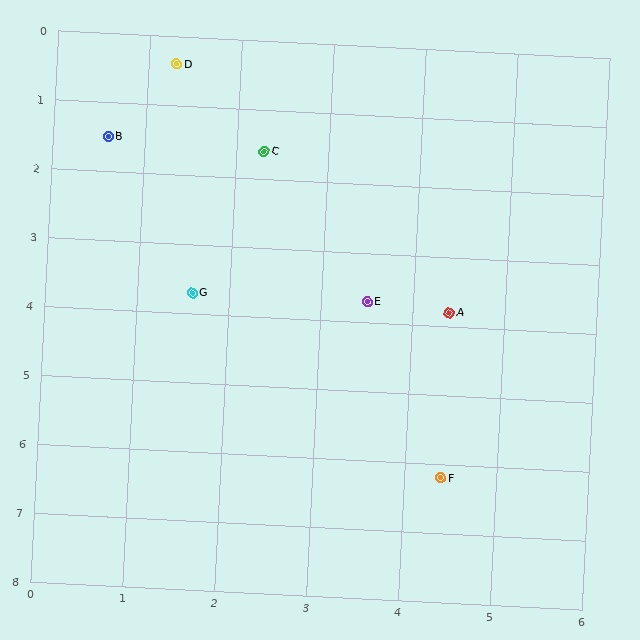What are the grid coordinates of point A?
Point A is at approximately (4.4, 3.8).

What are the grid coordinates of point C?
Point C is at approximately (2.3, 1.6).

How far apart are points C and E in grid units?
Points C and E are about 2.4 grid units apart.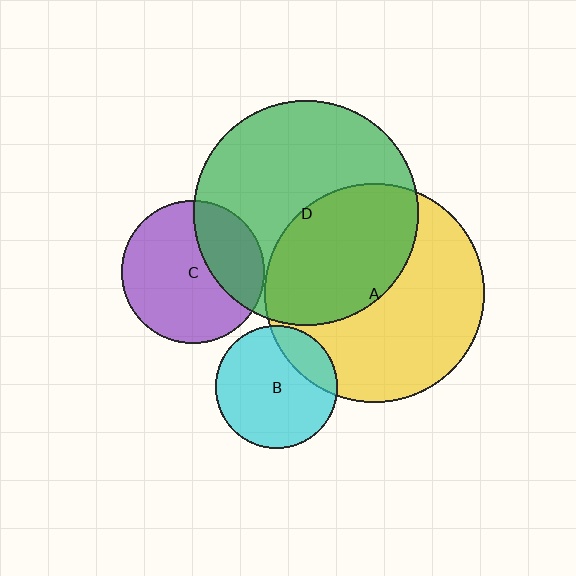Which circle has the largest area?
Circle D (green).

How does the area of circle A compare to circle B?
Approximately 3.2 times.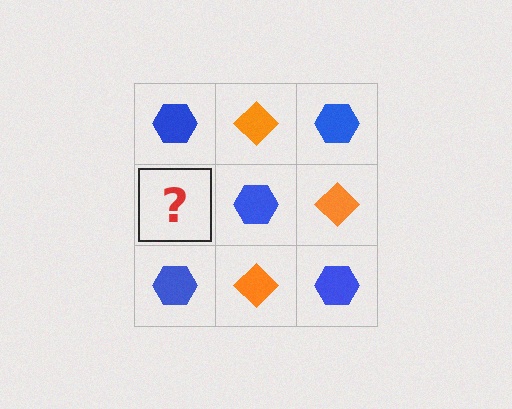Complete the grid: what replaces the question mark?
The question mark should be replaced with an orange diamond.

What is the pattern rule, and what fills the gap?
The rule is that it alternates blue hexagon and orange diamond in a checkerboard pattern. The gap should be filled with an orange diamond.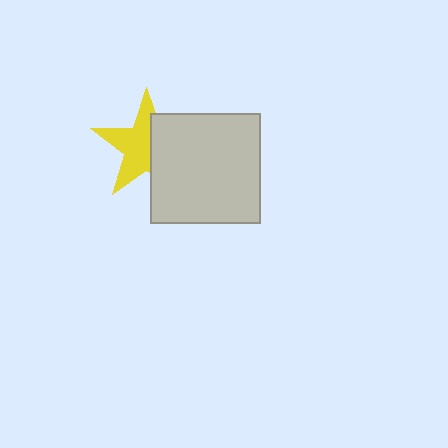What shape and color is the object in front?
The object in front is a light gray square.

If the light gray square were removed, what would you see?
You would see the complete yellow star.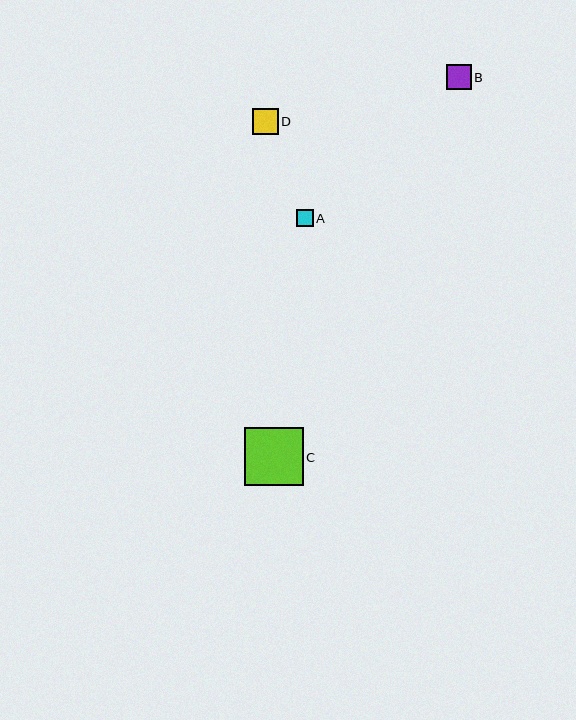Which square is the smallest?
Square A is the smallest with a size of approximately 17 pixels.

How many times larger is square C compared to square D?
Square C is approximately 2.3 times the size of square D.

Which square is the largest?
Square C is the largest with a size of approximately 58 pixels.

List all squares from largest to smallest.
From largest to smallest: C, D, B, A.